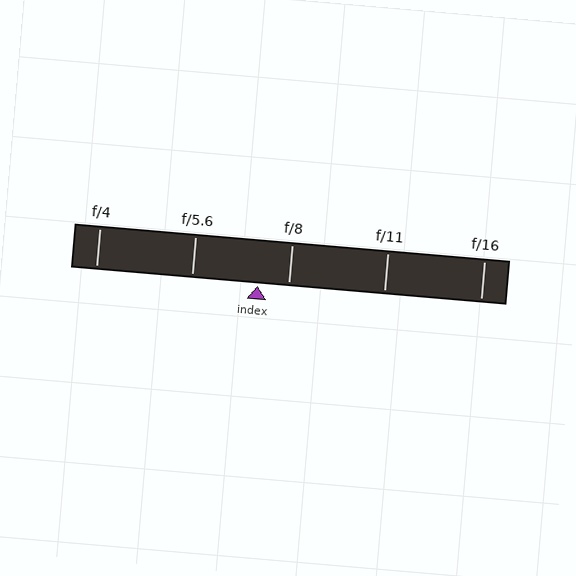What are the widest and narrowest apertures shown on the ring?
The widest aperture shown is f/4 and the narrowest is f/16.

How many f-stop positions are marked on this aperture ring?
There are 5 f-stop positions marked.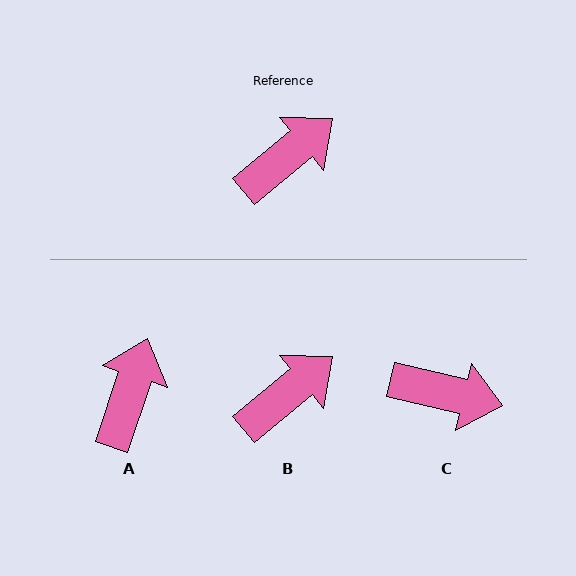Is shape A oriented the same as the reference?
No, it is off by about 32 degrees.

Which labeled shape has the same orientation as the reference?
B.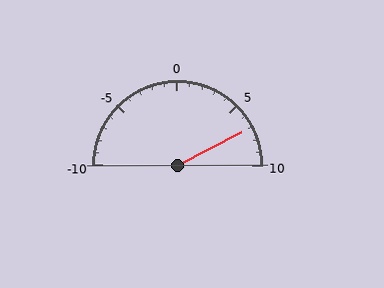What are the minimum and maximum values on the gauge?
The gauge ranges from -10 to 10.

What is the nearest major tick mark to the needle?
The nearest major tick mark is 5.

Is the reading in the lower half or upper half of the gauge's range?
The reading is in the upper half of the range (-10 to 10).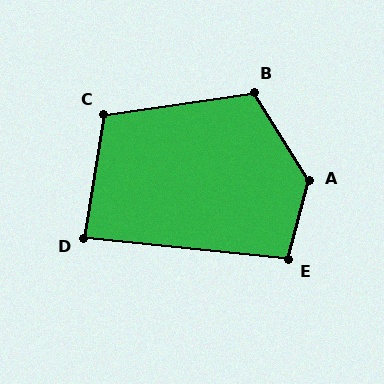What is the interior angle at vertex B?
Approximately 113 degrees (obtuse).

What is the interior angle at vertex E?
Approximately 99 degrees (obtuse).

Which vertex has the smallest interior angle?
D, at approximately 87 degrees.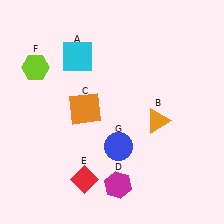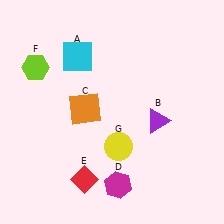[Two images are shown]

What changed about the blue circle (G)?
In Image 1, G is blue. In Image 2, it changed to yellow.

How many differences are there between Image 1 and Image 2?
There are 2 differences between the two images.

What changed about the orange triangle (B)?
In Image 1, B is orange. In Image 2, it changed to purple.